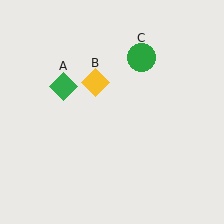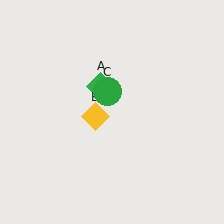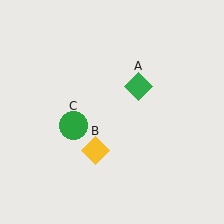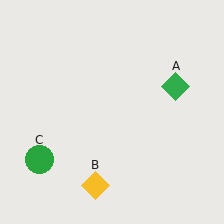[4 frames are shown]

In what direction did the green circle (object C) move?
The green circle (object C) moved down and to the left.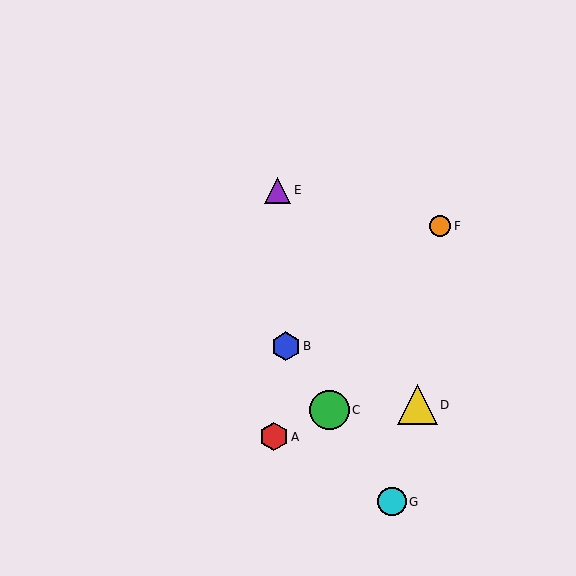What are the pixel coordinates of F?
Object F is at (440, 226).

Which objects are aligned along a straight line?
Objects B, C, G are aligned along a straight line.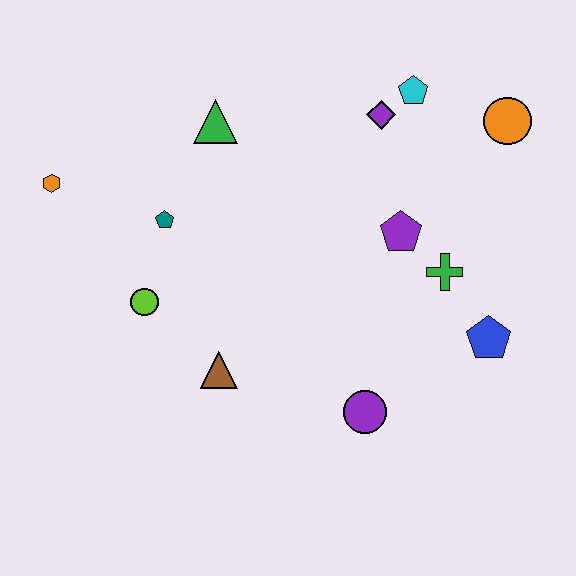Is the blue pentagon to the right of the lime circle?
Yes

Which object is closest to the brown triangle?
The lime circle is closest to the brown triangle.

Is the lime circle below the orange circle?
Yes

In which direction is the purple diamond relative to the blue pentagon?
The purple diamond is above the blue pentagon.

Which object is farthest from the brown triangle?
The orange circle is farthest from the brown triangle.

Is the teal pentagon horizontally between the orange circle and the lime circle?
Yes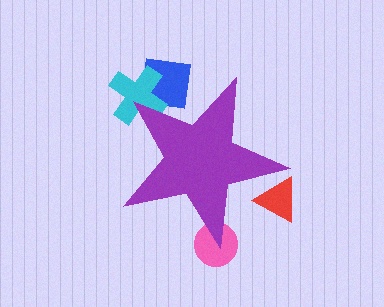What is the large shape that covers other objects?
A purple star.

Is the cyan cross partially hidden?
Yes, the cyan cross is partially hidden behind the purple star.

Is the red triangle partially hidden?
Yes, the red triangle is partially hidden behind the purple star.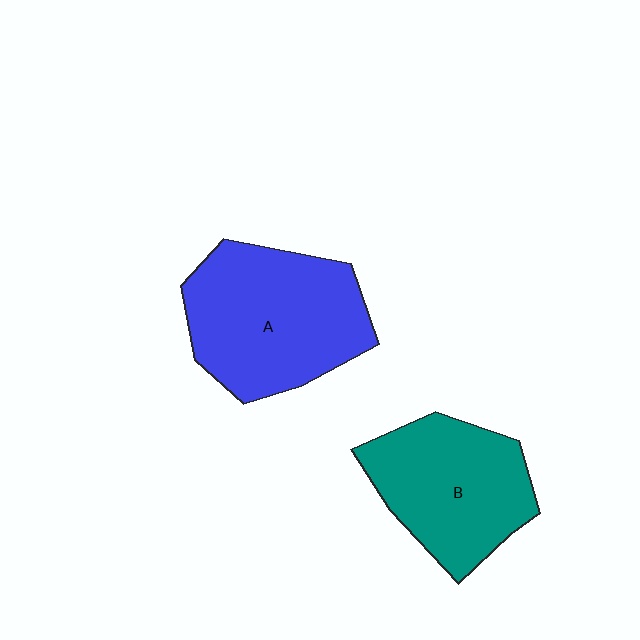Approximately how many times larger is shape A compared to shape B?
Approximately 1.2 times.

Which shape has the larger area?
Shape A (blue).